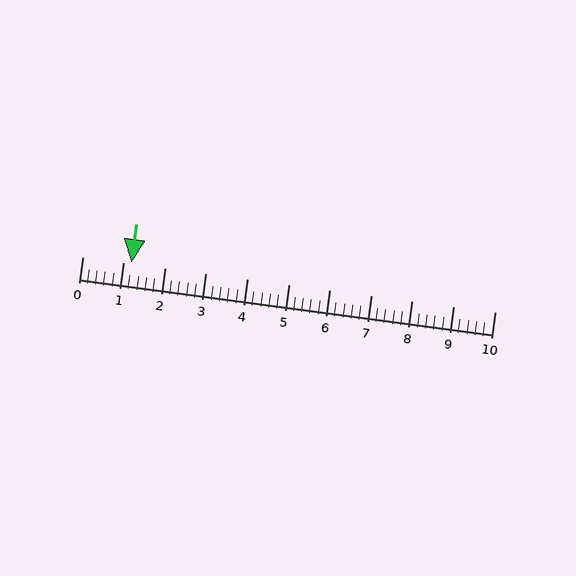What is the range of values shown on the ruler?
The ruler shows values from 0 to 10.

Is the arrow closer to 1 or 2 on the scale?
The arrow is closer to 1.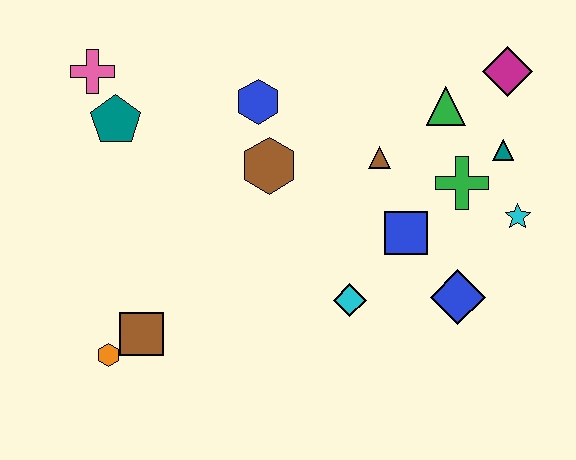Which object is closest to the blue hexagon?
The brown hexagon is closest to the blue hexagon.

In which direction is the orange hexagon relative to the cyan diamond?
The orange hexagon is to the left of the cyan diamond.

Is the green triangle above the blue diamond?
Yes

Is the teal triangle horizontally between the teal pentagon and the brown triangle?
No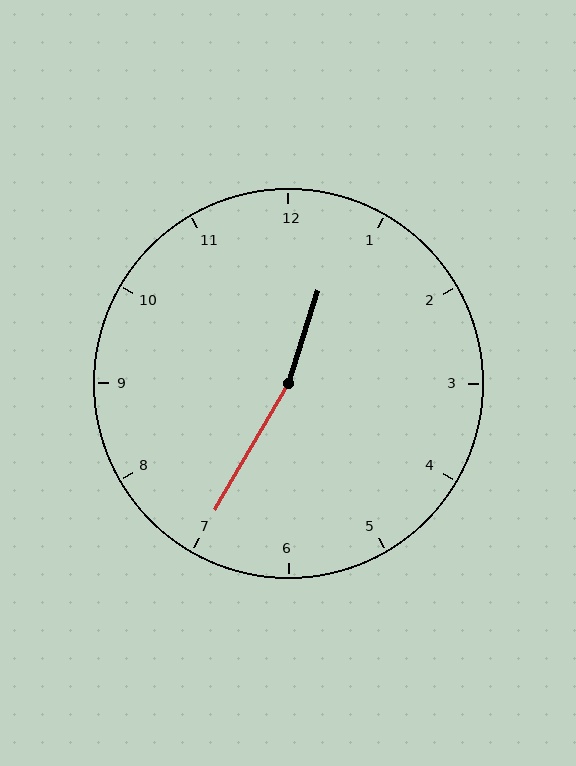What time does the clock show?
12:35.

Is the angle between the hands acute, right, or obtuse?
It is obtuse.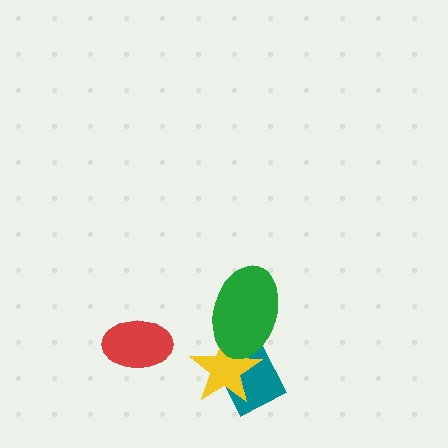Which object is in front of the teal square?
The yellow star is in front of the teal square.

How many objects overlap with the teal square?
1 object overlaps with the teal square.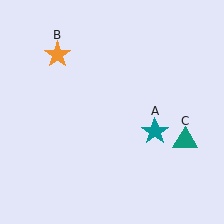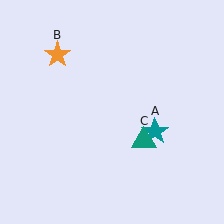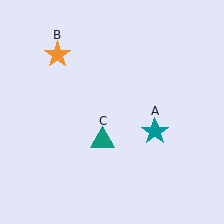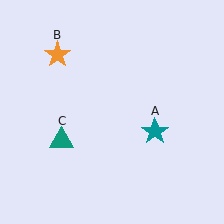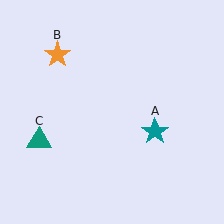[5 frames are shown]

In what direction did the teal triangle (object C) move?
The teal triangle (object C) moved left.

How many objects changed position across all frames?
1 object changed position: teal triangle (object C).